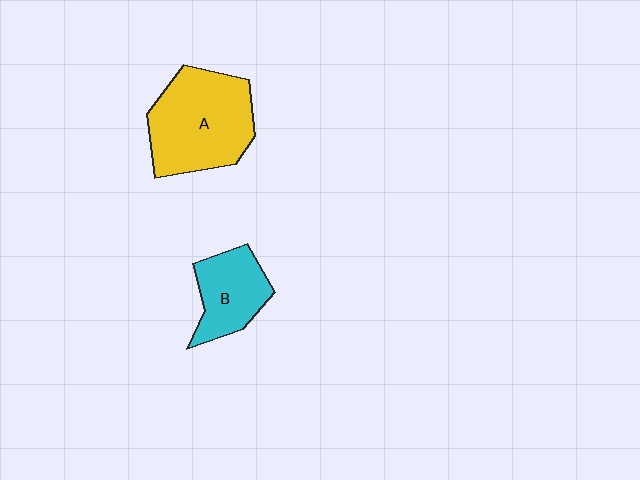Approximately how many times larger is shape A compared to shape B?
Approximately 1.7 times.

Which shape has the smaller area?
Shape B (cyan).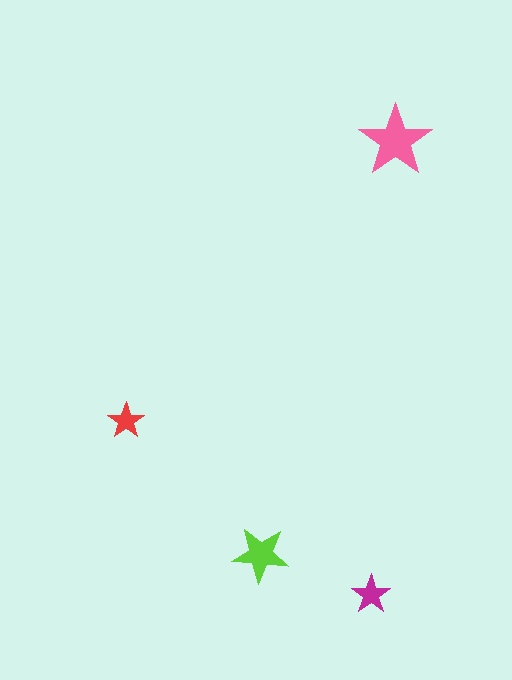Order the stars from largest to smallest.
the pink one, the lime one, the magenta one, the red one.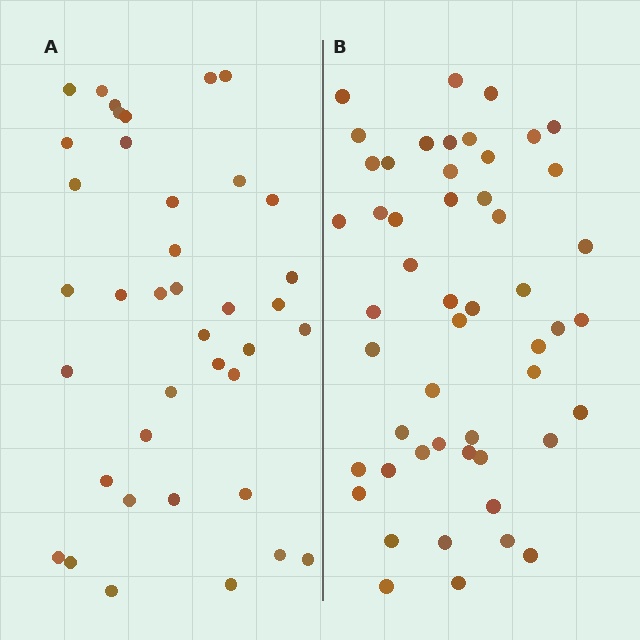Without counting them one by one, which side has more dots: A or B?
Region B (the right region) has more dots.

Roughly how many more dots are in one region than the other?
Region B has roughly 12 or so more dots than region A.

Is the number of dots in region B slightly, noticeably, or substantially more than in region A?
Region B has noticeably more, but not dramatically so. The ratio is roughly 1.3 to 1.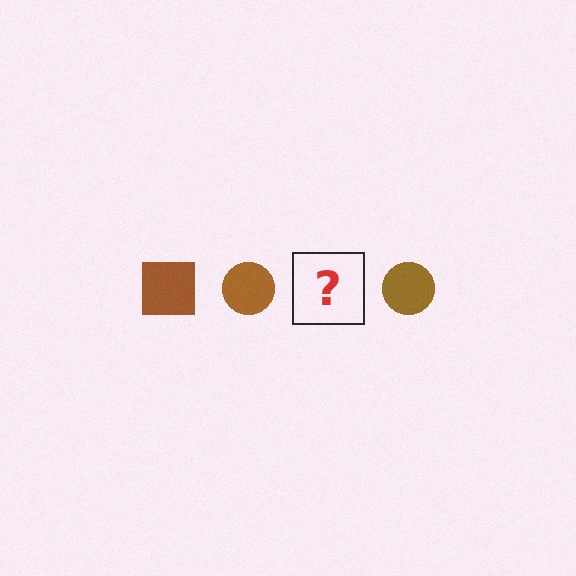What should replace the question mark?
The question mark should be replaced with a brown square.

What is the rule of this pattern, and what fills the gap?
The rule is that the pattern cycles through square, circle shapes in brown. The gap should be filled with a brown square.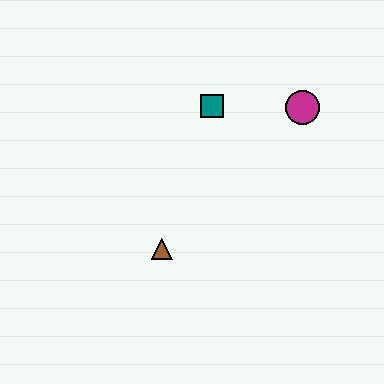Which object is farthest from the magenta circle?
The brown triangle is farthest from the magenta circle.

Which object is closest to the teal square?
The magenta circle is closest to the teal square.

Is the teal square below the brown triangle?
No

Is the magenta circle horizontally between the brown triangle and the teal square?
No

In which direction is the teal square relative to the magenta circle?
The teal square is to the left of the magenta circle.